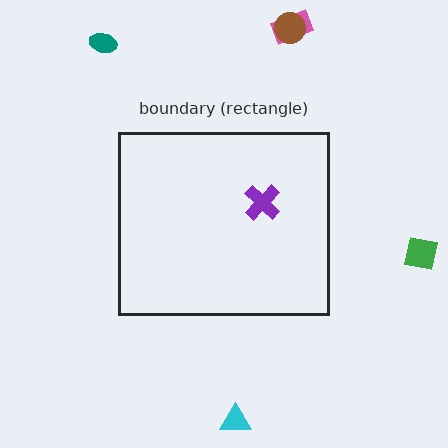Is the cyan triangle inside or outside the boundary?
Outside.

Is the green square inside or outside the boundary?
Outside.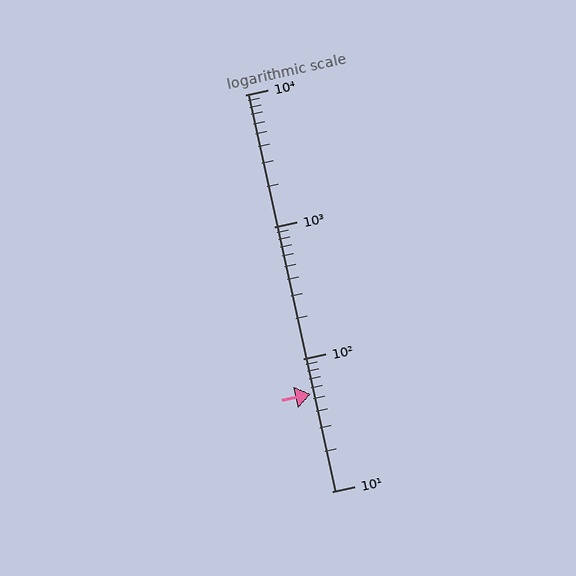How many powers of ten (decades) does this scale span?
The scale spans 3 decades, from 10 to 10000.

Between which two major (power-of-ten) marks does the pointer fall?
The pointer is between 10 and 100.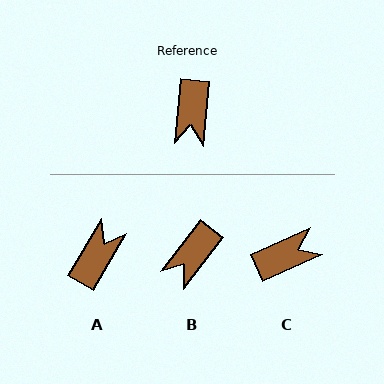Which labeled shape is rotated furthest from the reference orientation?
A, about 155 degrees away.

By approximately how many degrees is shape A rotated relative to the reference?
Approximately 155 degrees counter-clockwise.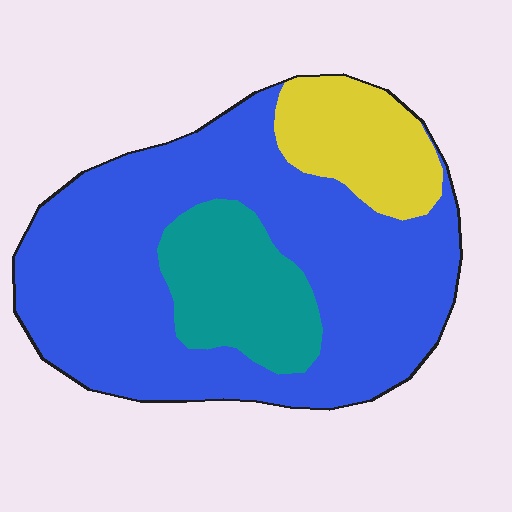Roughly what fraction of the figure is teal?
Teal takes up about one sixth (1/6) of the figure.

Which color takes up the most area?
Blue, at roughly 70%.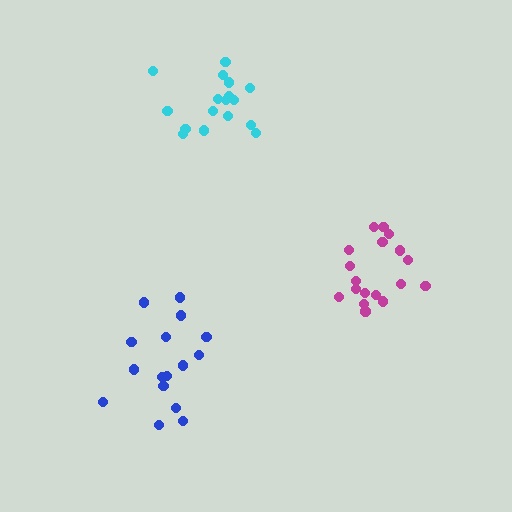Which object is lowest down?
The blue cluster is bottommost.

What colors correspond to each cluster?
The clusters are colored: magenta, cyan, blue.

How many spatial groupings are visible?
There are 3 spatial groupings.